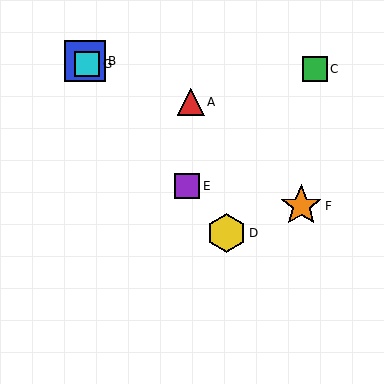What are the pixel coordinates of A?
Object A is at (191, 102).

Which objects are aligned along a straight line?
Objects B, D, E, G are aligned along a straight line.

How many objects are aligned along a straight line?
4 objects (B, D, E, G) are aligned along a straight line.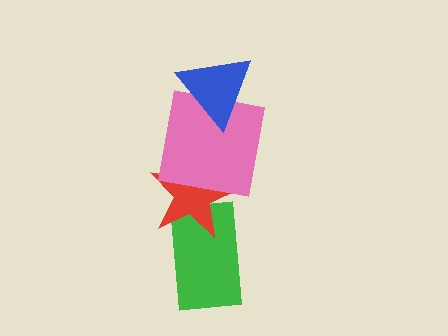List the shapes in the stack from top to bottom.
From top to bottom: the blue triangle, the pink square, the red star, the green rectangle.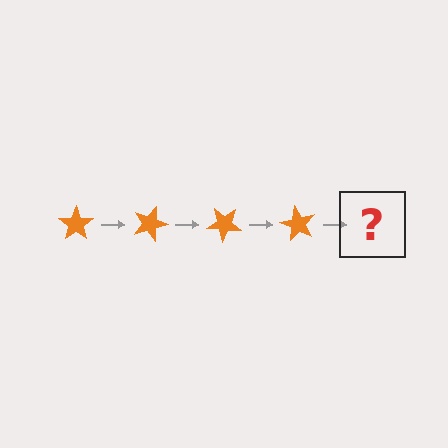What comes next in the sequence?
The next element should be an orange star rotated 80 degrees.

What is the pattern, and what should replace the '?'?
The pattern is that the star rotates 20 degrees each step. The '?' should be an orange star rotated 80 degrees.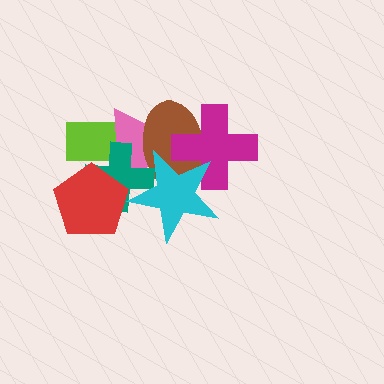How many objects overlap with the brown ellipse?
4 objects overlap with the brown ellipse.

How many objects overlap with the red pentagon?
3 objects overlap with the red pentagon.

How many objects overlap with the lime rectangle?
3 objects overlap with the lime rectangle.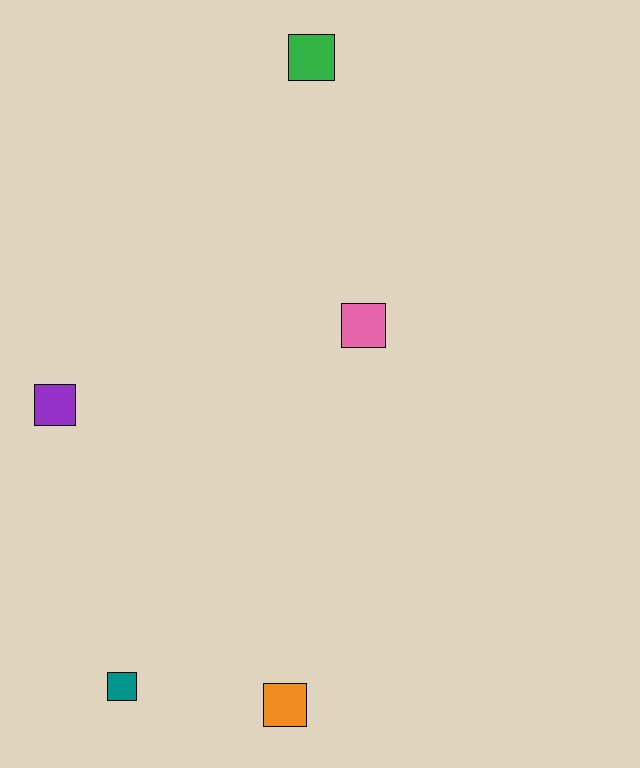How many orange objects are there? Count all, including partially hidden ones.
There is 1 orange object.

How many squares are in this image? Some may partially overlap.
There are 5 squares.